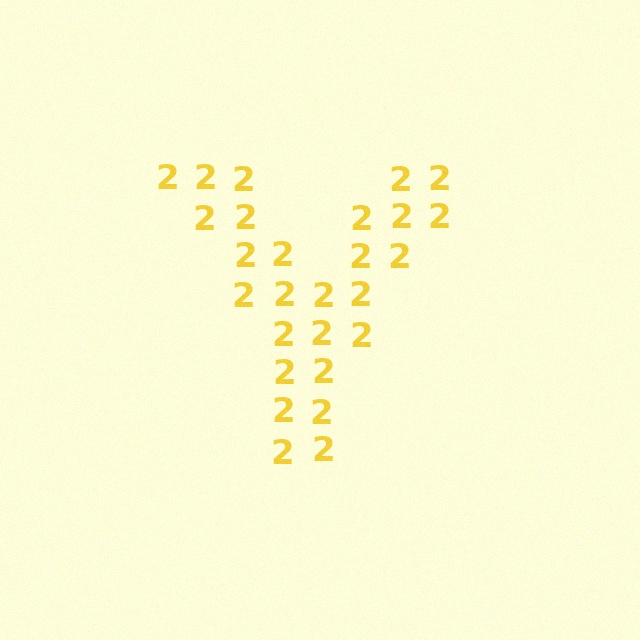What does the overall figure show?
The overall figure shows the letter Y.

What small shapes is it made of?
It is made of small digit 2's.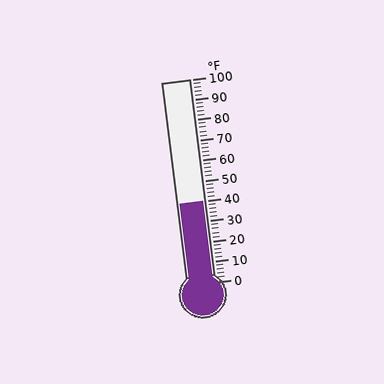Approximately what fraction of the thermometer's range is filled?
The thermometer is filled to approximately 40% of its range.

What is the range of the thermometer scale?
The thermometer scale ranges from 0°F to 100°F.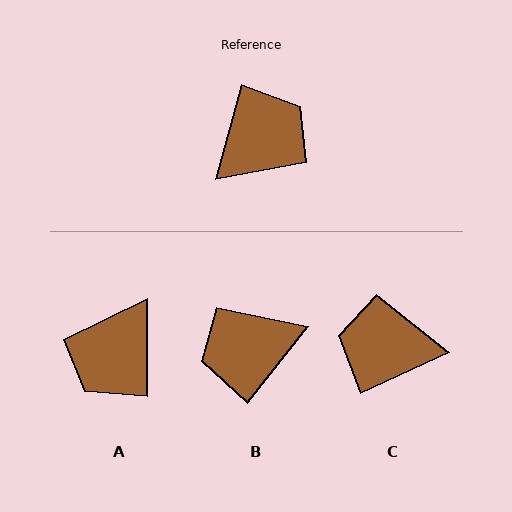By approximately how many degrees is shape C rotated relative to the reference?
Approximately 131 degrees counter-clockwise.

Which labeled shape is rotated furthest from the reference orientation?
A, about 164 degrees away.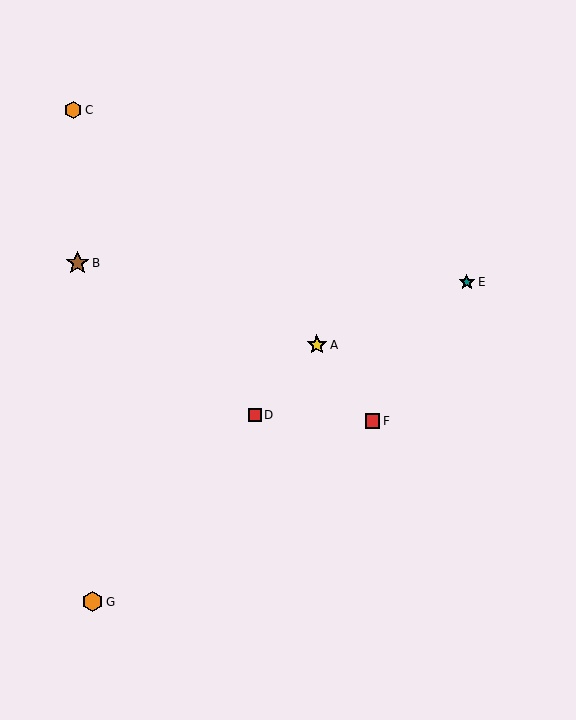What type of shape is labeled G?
Shape G is an orange hexagon.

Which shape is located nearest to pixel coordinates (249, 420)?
The red square (labeled D) at (255, 415) is nearest to that location.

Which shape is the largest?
The brown star (labeled B) is the largest.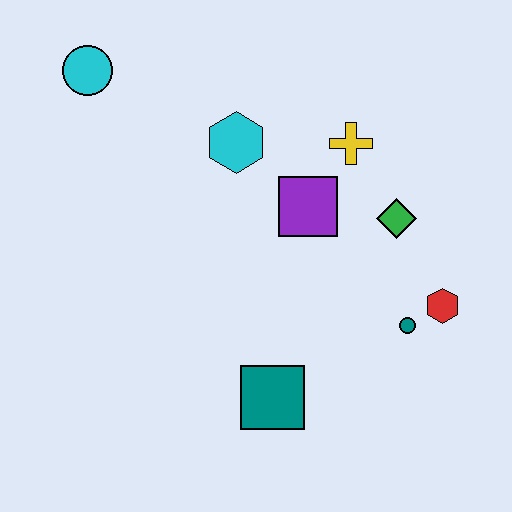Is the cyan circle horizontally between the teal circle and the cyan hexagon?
No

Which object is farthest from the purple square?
The cyan circle is farthest from the purple square.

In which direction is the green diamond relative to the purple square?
The green diamond is to the right of the purple square.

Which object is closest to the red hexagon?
The teal circle is closest to the red hexagon.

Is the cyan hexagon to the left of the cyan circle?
No